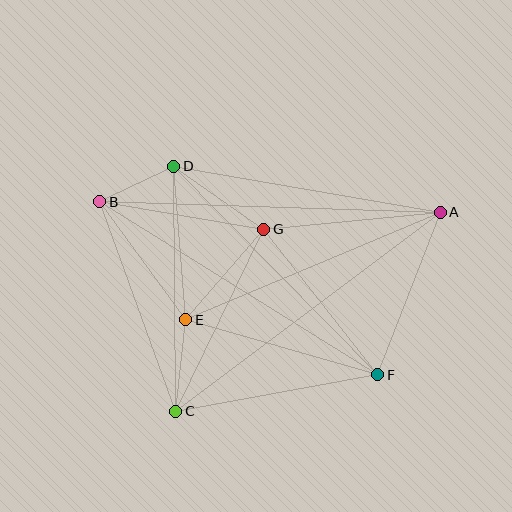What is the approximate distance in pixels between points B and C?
The distance between B and C is approximately 223 pixels.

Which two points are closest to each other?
Points B and D are closest to each other.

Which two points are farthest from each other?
Points A and B are farthest from each other.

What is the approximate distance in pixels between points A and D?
The distance between A and D is approximately 270 pixels.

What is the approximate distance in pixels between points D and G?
The distance between D and G is approximately 110 pixels.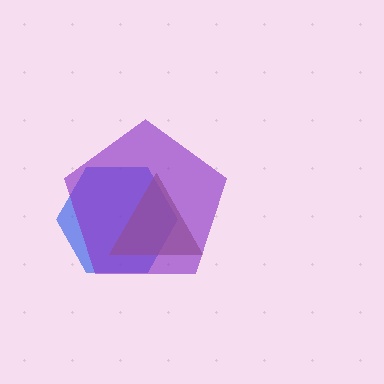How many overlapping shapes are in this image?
There are 3 overlapping shapes in the image.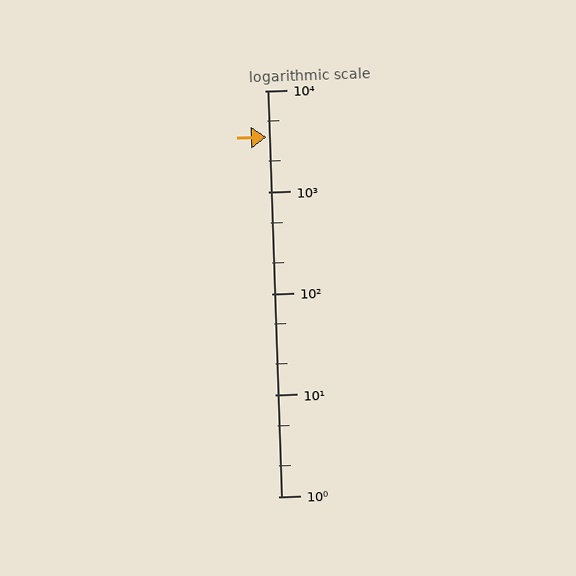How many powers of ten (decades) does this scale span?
The scale spans 4 decades, from 1 to 10000.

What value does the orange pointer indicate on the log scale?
The pointer indicates approximately 3500.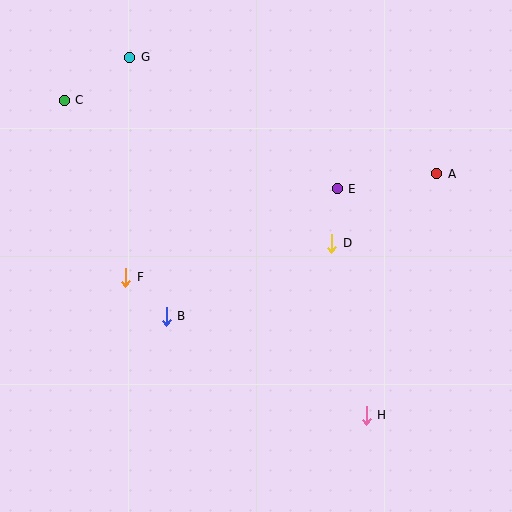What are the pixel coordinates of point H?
Point H is at (366, 415).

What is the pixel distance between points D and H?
The distance between D and H is 175 pixels.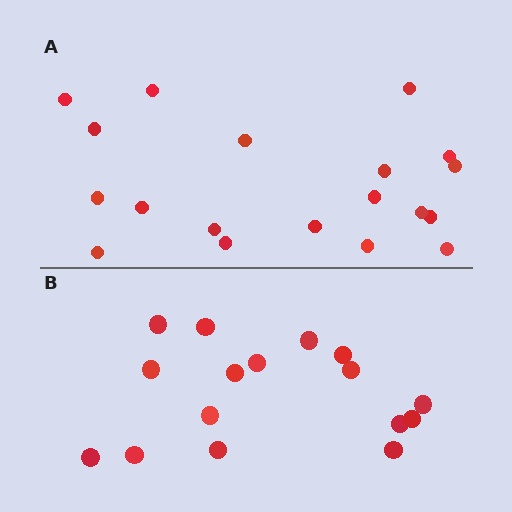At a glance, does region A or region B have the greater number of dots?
Region A (the top region) has more dots.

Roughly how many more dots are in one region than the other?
Region A has just a few more — roughly 2 or 3 more dots than region B.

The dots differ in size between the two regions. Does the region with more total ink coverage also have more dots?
No. Region B has more total ink coverage because its dots are larger, but region A actually contains more individual dots. Total area can be misleading — the number of items is what matters here.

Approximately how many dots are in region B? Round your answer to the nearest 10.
About 20 dots. (The exact count is 16, which rounds to 20.)